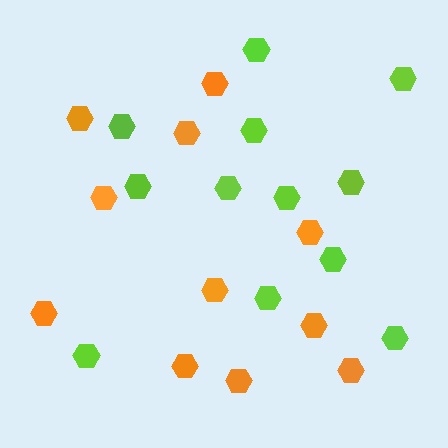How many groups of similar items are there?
There are 2 groups: one group of lime hexagons (12) and one group of orange hexagons (11).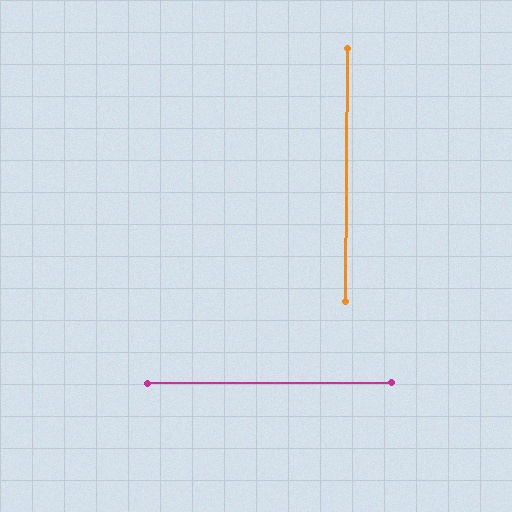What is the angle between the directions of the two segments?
Approximately 89 degrees.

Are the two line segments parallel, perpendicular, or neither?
Perpendicular — they meet at approximately 89°.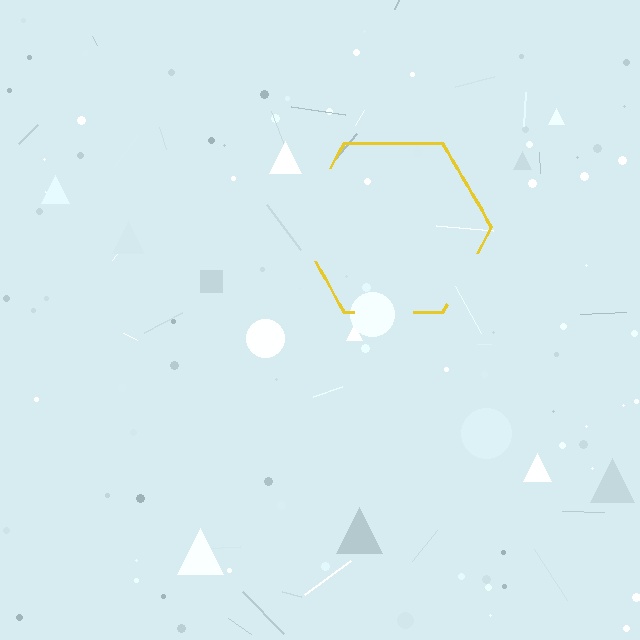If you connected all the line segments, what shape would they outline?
They would outline a hexagon.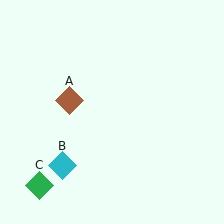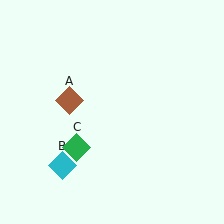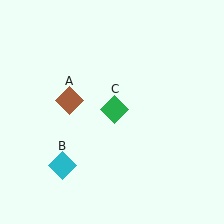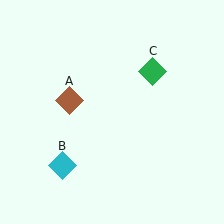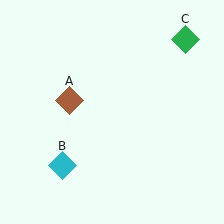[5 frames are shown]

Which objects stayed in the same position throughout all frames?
Brown diamond (object A) and cyan diamond (object B) remained stationary.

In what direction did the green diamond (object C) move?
The green diamond (object C) moved up and to the right.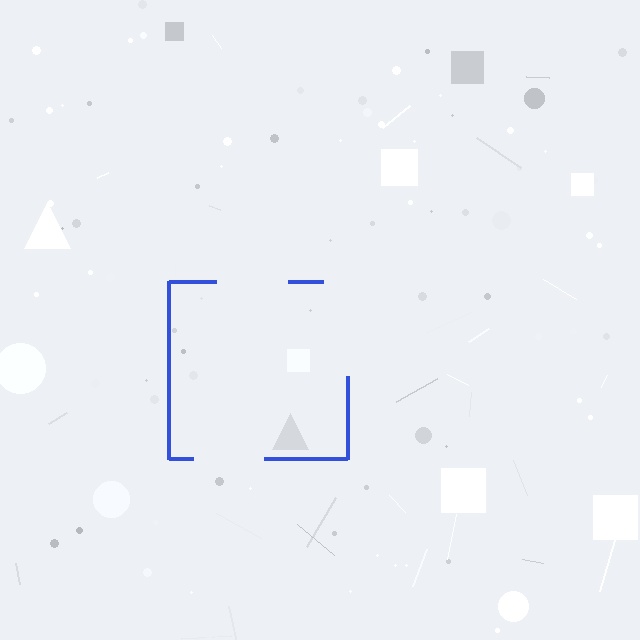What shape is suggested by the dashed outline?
The dashed outline suggests a square.